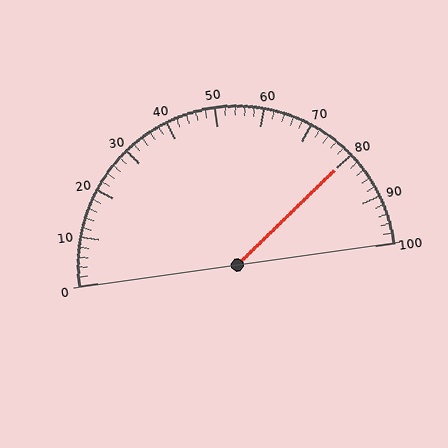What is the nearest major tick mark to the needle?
The nearest major tick mark is 80.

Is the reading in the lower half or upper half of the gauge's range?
The reading is in the upper half of the range (0 to 100).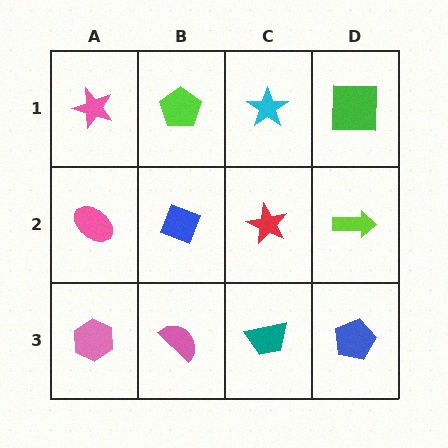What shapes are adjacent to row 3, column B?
A blue diamond (row 2, column B), a pink hexagon (row 3, column A), a teal trapezoid (row 3, column C).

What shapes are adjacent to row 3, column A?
A pink ellipse (row 2, column A), a pink semicircle (row 3, column B).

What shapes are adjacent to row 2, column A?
A pink star (row 1, column A), a pink hexagon (row 3, column A), a blue diamond (row 2, column B).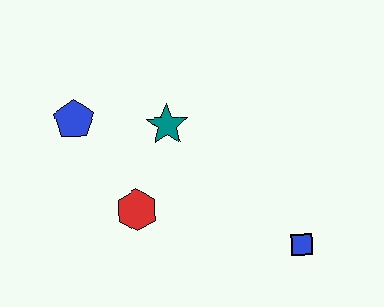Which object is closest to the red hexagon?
The teal star is closest to the red hexagon.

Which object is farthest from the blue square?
The blue pentagon is farthest from the blue square.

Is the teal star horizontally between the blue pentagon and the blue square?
Yes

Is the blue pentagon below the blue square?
No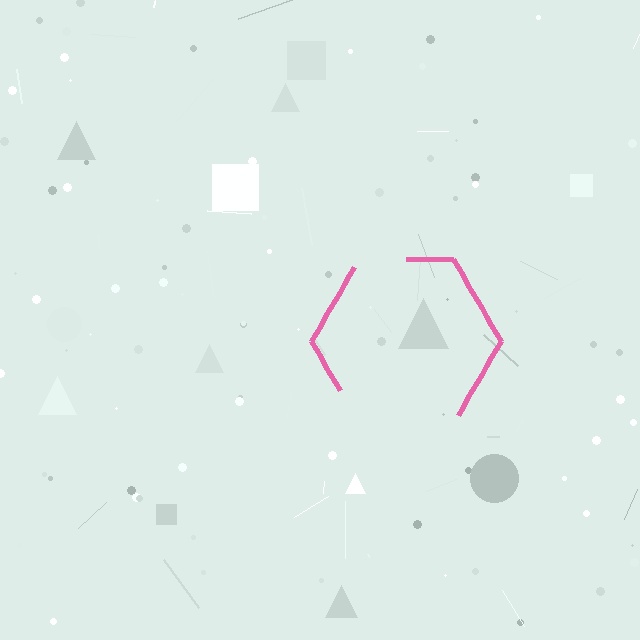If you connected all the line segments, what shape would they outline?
They would outline a hexagon.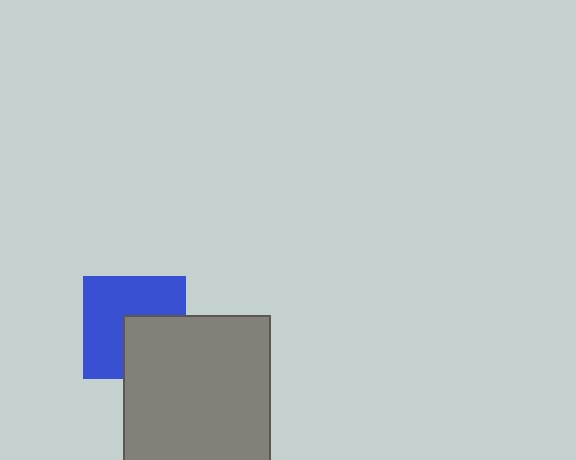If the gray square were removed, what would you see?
You would see the complete blue square.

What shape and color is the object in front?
The object in front is a gray square.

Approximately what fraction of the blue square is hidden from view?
Roughly 37% of the blue square is hidden behind the gray square.